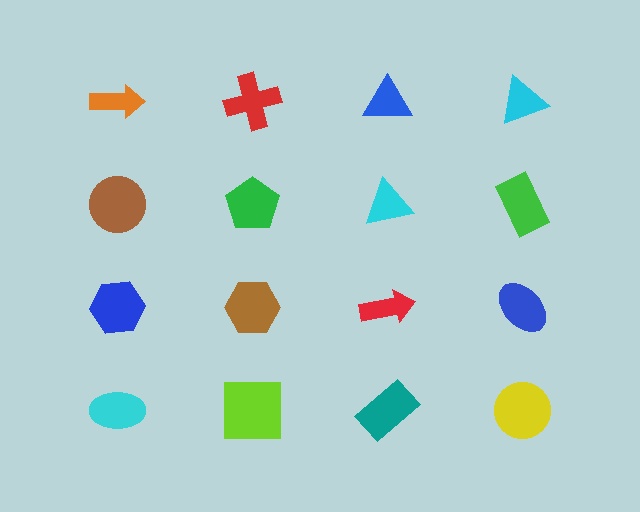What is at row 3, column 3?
A red arrow.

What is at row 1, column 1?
An orange arrow.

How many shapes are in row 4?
4 shapes.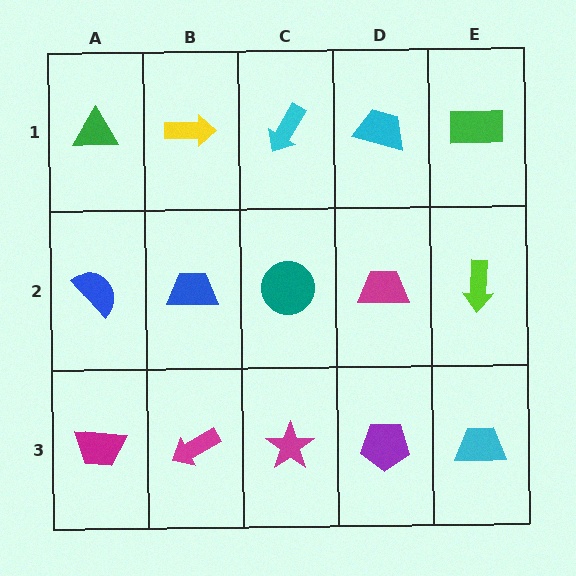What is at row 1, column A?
A green triangle.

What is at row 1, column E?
A green rectangle.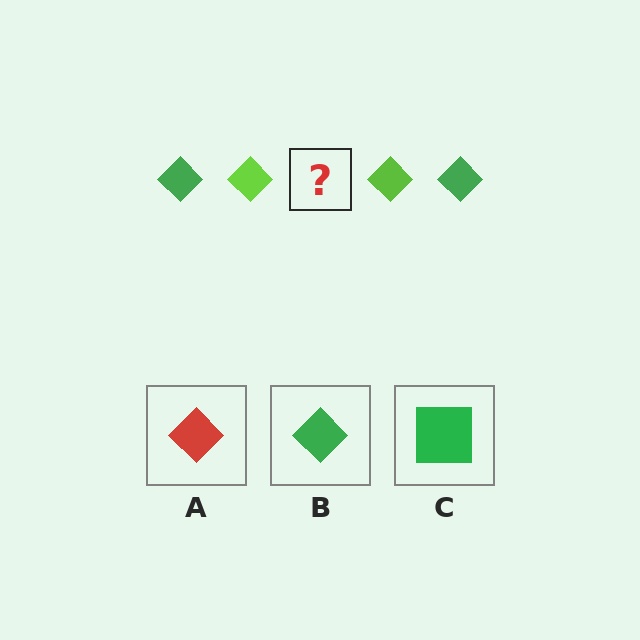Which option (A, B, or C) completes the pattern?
B.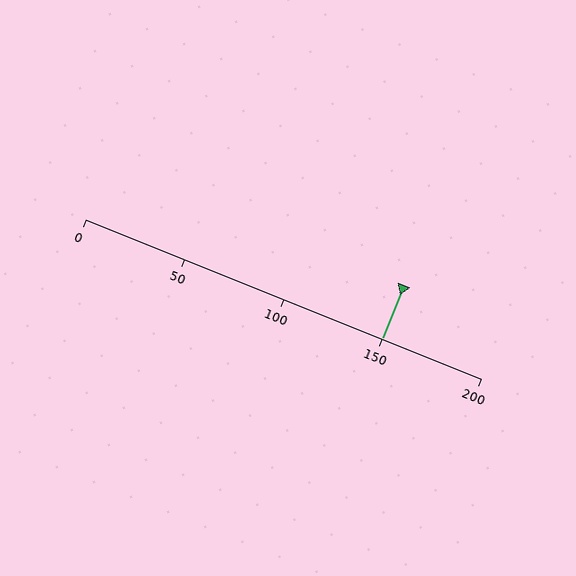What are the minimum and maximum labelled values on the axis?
The axis runs from 0 to 200.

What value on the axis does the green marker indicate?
The marker indicates approximately 150.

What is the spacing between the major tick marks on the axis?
The major ticks are spaced 50 apart.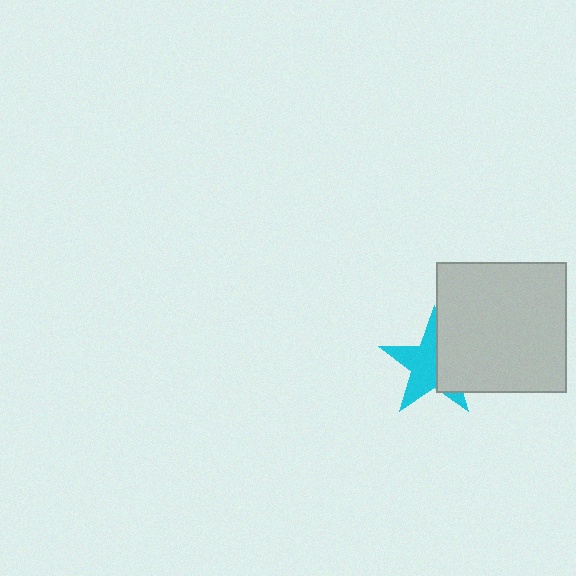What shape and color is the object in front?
The object in front is a light gray square.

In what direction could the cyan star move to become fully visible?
The cyan star could move left. That would shift it out from behind the light gray square entirely.